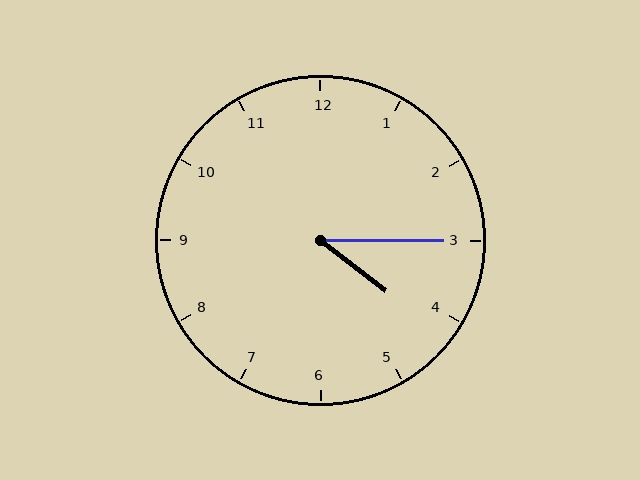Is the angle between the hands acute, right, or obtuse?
It is acute.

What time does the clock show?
4:15.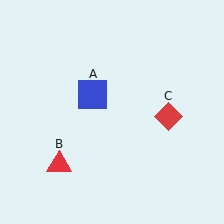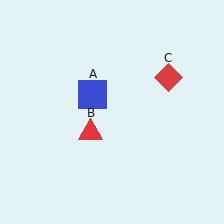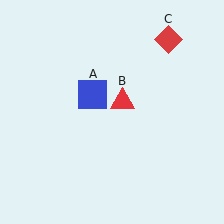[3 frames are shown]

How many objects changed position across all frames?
2 objects changed position: red triangle (object B), red diamond (object C).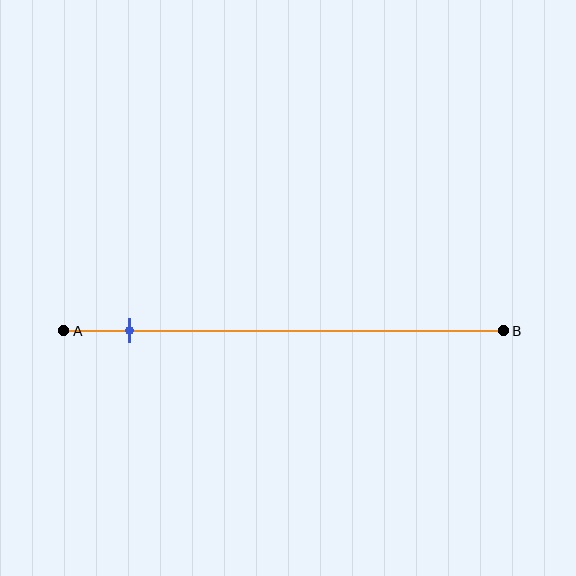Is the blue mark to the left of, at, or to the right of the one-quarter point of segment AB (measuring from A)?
The blue mark is to the left of the one-quarter point of segment AB.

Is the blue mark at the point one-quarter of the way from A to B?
No, the mark is at about 15% from A, not at the 25% one-quarter point.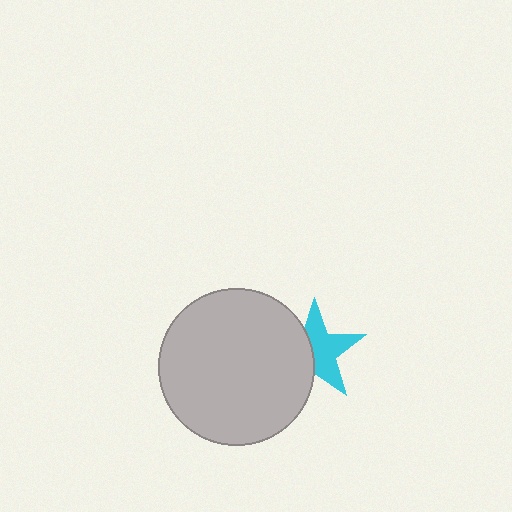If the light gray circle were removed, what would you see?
You would see the complete cyan star.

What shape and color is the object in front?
The object in front is a light gray circle.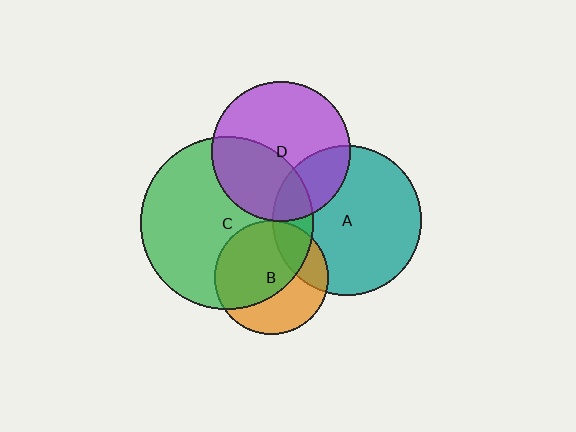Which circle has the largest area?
Circle C (green).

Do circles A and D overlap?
Yes.